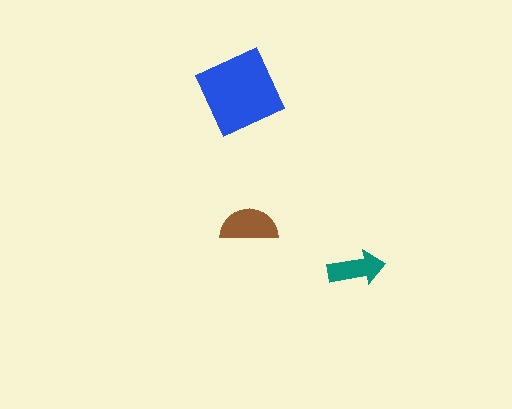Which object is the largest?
The blue square.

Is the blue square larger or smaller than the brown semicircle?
Larger.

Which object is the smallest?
The teal arrow.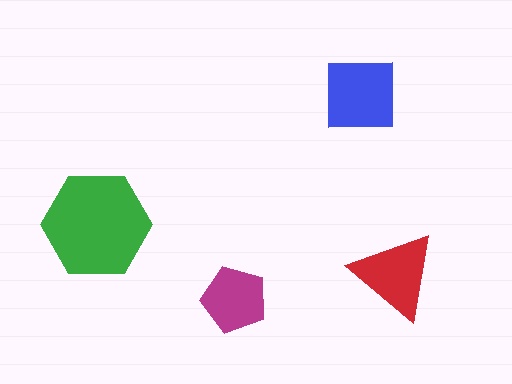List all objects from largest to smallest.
The green hexagon, the blue square, the red triangle, the magenta pentagon.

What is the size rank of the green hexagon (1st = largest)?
1st.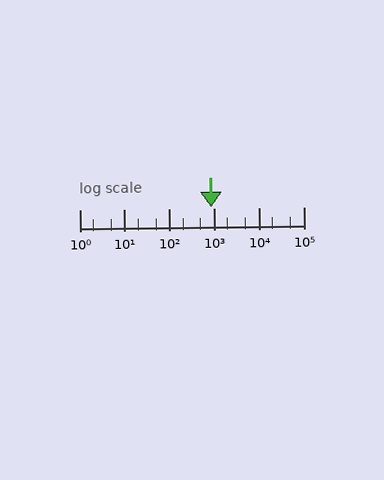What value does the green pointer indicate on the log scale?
The pointer indicates approximately 850.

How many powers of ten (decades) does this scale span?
The scale spans 5 decades, from 1 to 100000.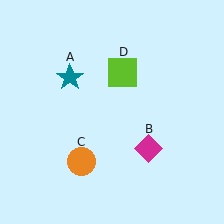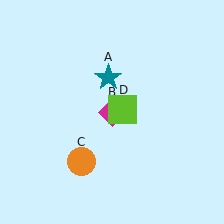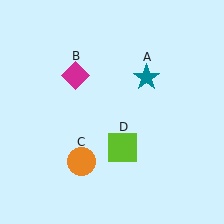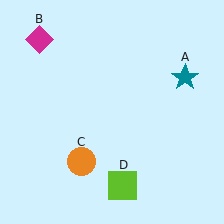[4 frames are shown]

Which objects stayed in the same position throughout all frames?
Orange circle (object C) remained stationary.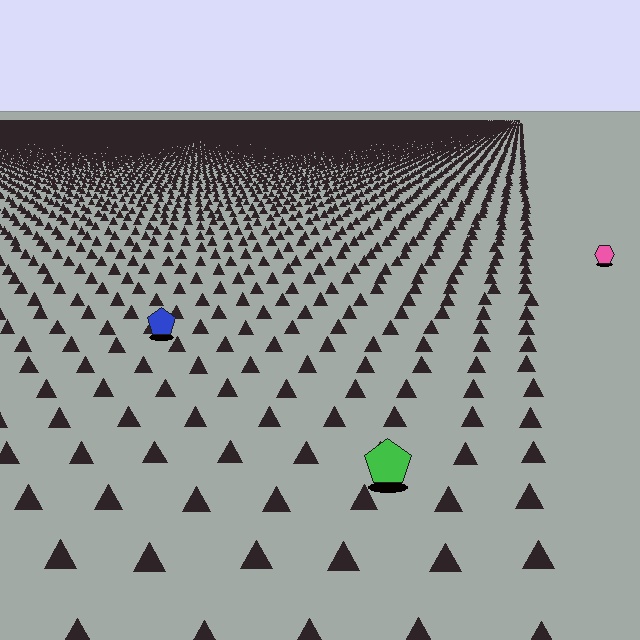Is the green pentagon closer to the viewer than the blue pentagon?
Yes. The green pentagon is closer — you can tell from the texture gradient: the ground texture is coarser near it.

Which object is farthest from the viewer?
The pink hexagon is farthest from the viewer. It appears smaller and the ground texture around it is denser.